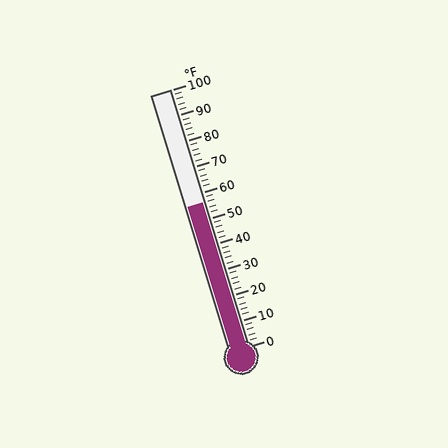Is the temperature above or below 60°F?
The temperature is below 60°F.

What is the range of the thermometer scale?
The thermometer scale ranges from 0°F to 100°F.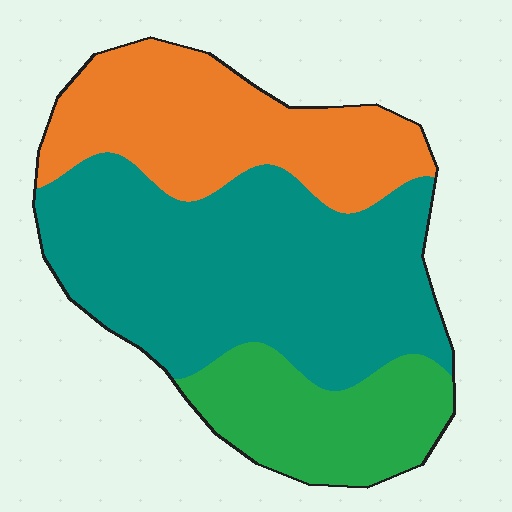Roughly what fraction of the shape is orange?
Orange takes up about one third (1/3) of the shape.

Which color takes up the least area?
Green, at roughly 20%.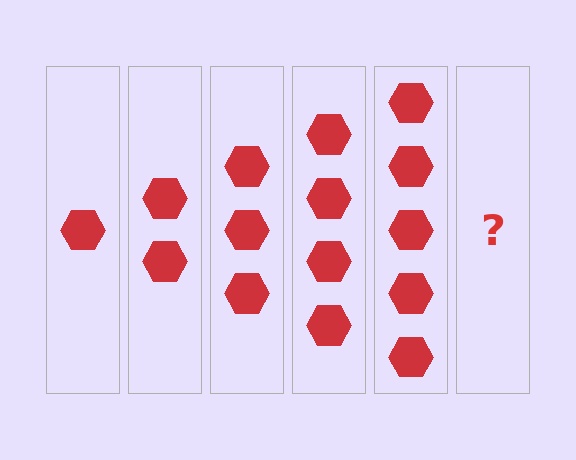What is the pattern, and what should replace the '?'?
The pattern is that each step adds one more hexagon. The '?' should be 6 hexagons.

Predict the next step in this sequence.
The next step is 6 hexagons.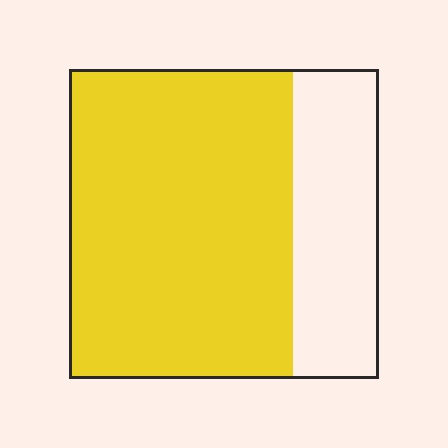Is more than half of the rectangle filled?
Yes.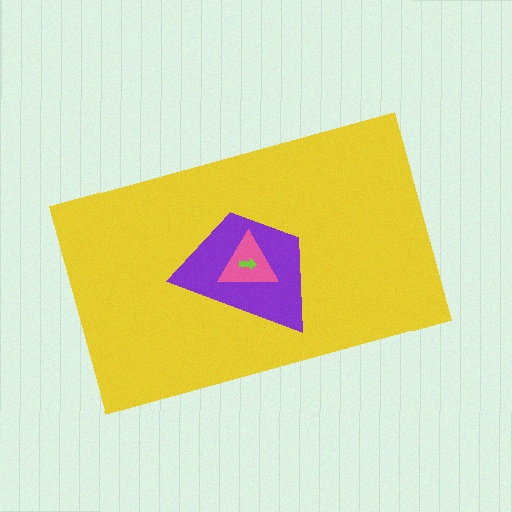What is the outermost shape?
The yellow rectangle.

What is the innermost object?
The lime arrow.